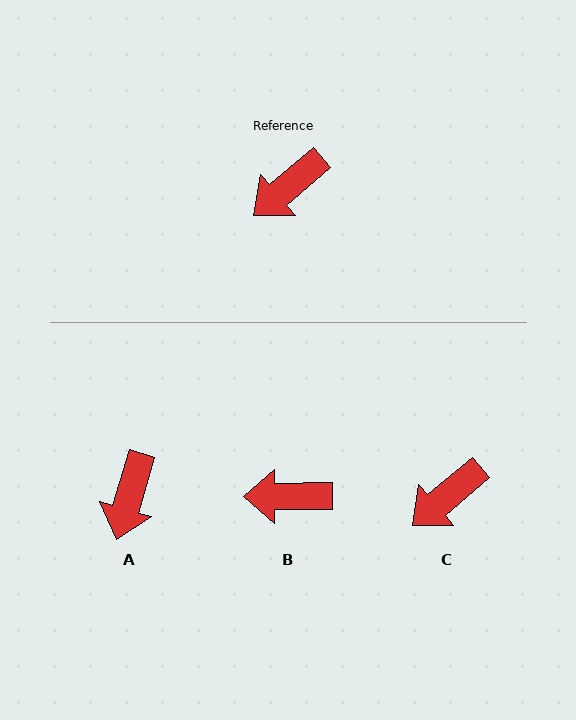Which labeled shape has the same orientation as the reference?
C.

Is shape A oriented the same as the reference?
No, it is off by about 33 degrees.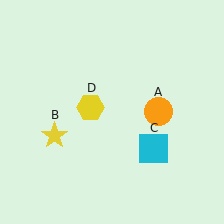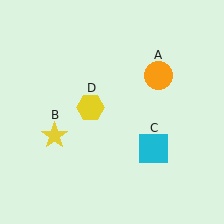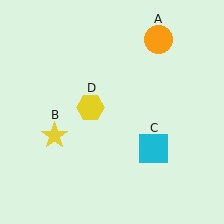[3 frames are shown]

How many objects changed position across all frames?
1 object changed position: orange circle (object A).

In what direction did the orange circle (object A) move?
The orange circle (object A) moved up.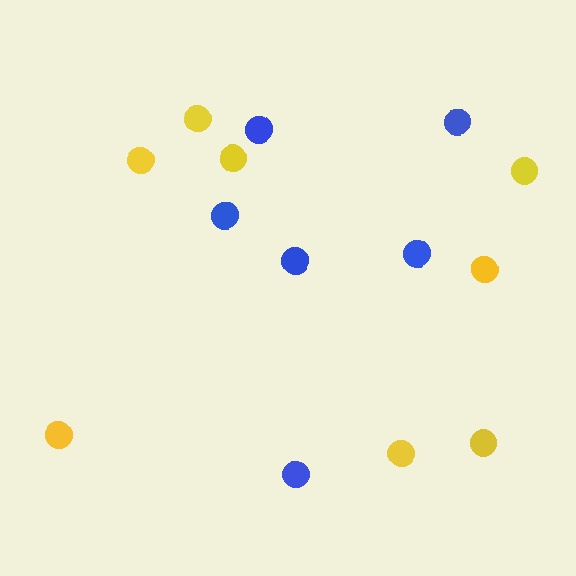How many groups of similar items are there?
There are 2 groups: one group of blue circles (6) and one group of yellow circles (8).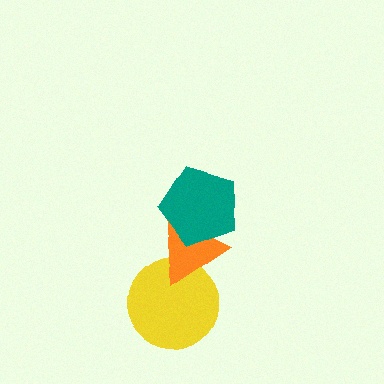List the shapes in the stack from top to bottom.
From top to bottom: the teal pentagon, the orange triangle, the yellow circle.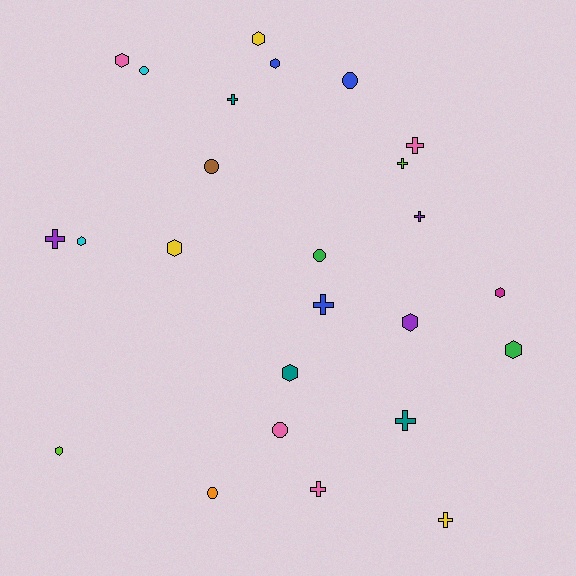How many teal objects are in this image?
There are 3 teal objects.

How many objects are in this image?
There are 25 objects.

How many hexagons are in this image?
There are 10 hexagons.